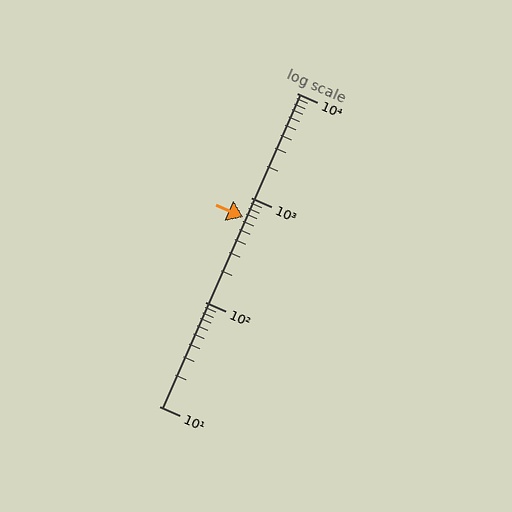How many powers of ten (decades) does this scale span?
The scale spans 3 decades, from 10 to 10000.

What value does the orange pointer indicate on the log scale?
The pointer indicates approximately 650.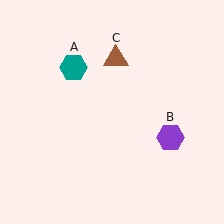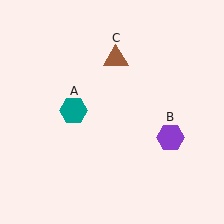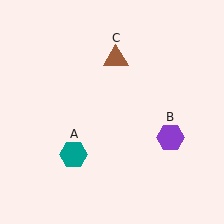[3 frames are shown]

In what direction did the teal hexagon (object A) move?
The teal hexagon (object A) moved down.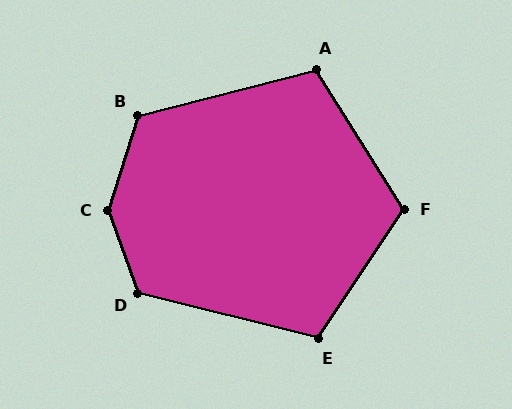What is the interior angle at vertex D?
Approximately 124 degrees (obtuse).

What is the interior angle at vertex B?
Approximately 122 degrees (obtuse).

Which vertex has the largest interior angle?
C, at approximately 143 degrees.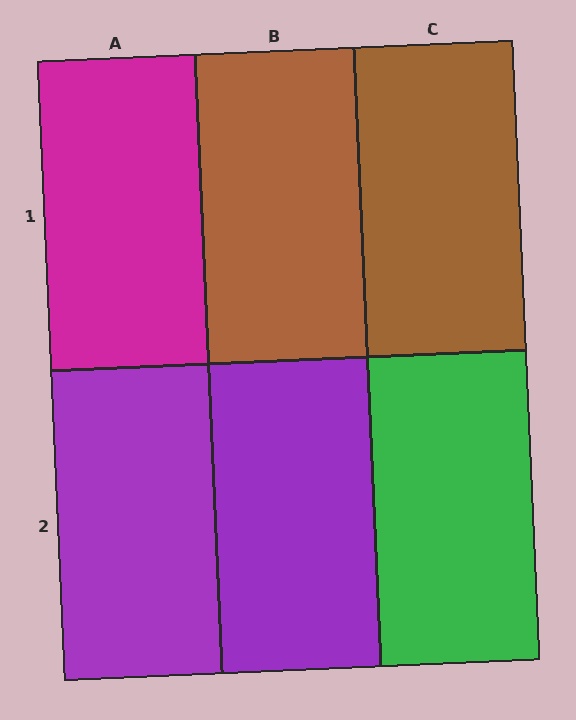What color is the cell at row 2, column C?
Green.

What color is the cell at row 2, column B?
Purple.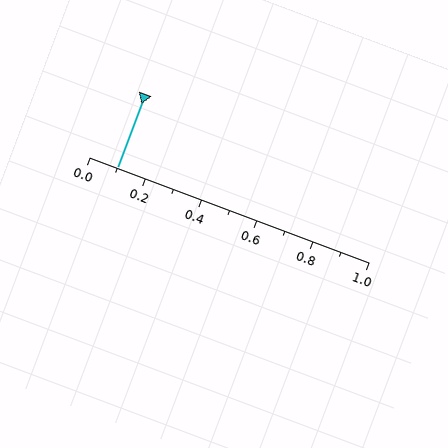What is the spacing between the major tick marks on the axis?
The major ticks are spaced 0.2 apart.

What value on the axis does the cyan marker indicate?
The marker indicates approximately 0.1.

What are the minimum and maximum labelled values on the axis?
The axis runs from 0.0 to 1.0.